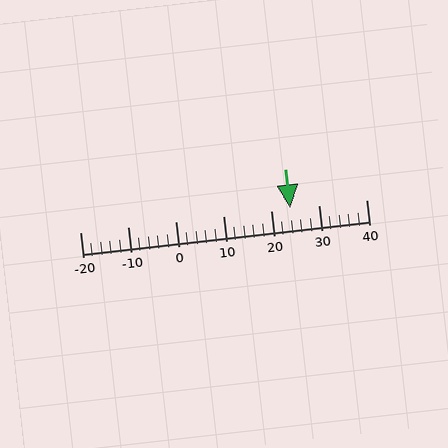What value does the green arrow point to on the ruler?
The green arrow points to approximately 24.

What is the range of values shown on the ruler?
The ruler shows values from -20 to 40.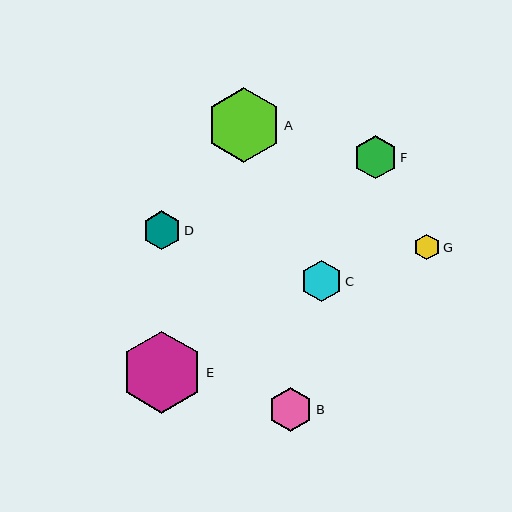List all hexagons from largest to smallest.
From largest to smallest: E, A, B, F, C, D, G.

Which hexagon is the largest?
Hexagon E is the largest with a size of approximately 81 pixels.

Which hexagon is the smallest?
Hexagon G is the smallest with a size of approximately 26 pixels.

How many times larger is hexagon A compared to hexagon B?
Hexagon A is approximately 1.7 times the size of hexagon B.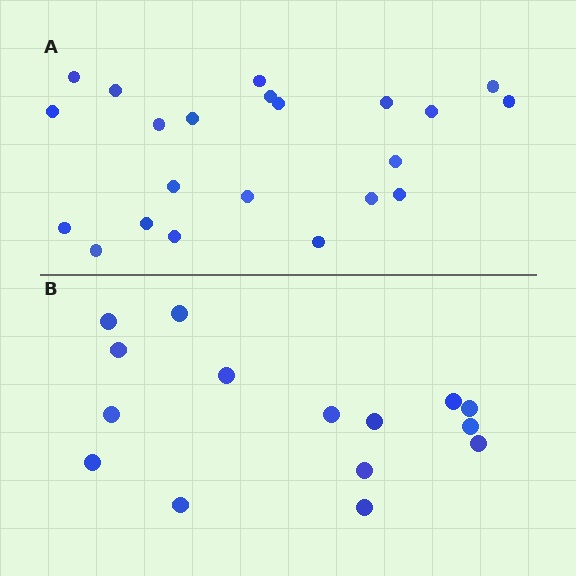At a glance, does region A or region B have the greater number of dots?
Region A (the top region) has more dots.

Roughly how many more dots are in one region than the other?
Region A has roughly 8 or so more dots than region B.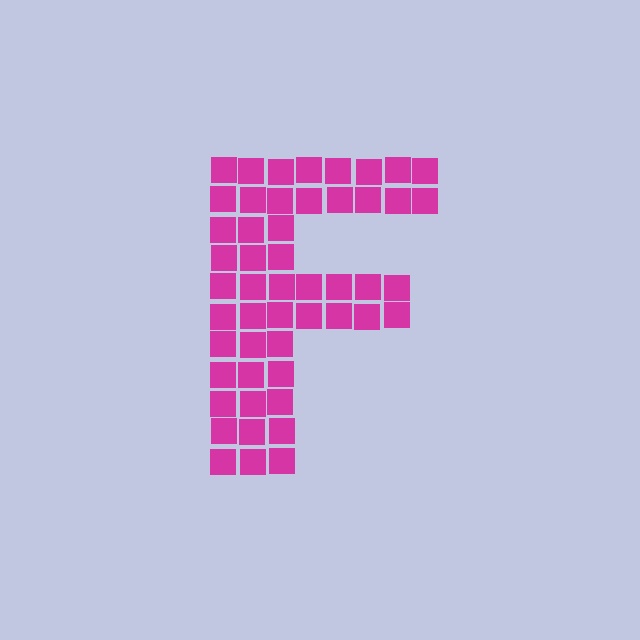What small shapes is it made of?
It is made of small squares.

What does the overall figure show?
The overall figure shows the letter F.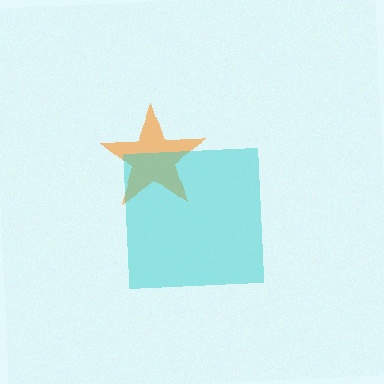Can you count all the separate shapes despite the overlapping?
Yes, there are 2 separate shapes.